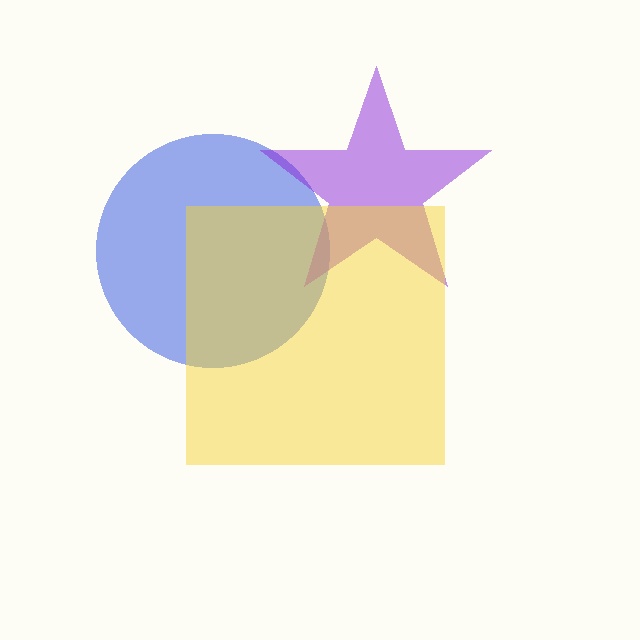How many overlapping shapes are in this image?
There are 3 overlapping shapes in the image.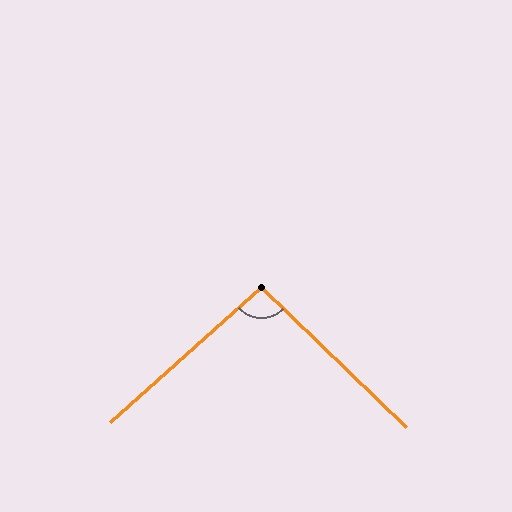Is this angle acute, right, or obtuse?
It is approximately a right angle.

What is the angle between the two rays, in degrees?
Approximately 94 degrees.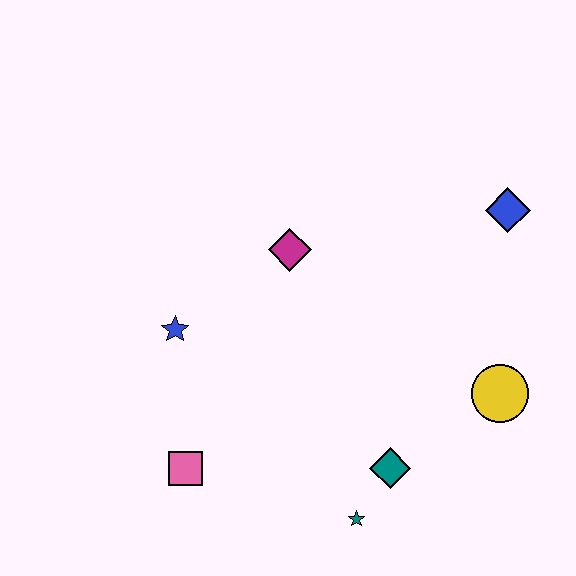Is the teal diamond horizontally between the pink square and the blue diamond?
Yes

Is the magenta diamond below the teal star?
No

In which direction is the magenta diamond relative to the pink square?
The magenta diamond is above the pink square.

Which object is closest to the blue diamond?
The yellow circle is closest to the blue diamond.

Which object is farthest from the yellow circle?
The blue star is farthest from the yellow circle.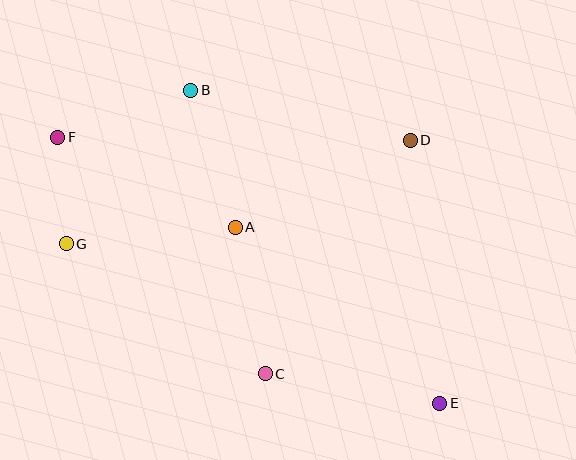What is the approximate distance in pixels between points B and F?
The distance between B and F is approximately 141 pixels.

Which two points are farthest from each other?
Points E and F are farthest from each other.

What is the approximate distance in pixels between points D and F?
The distance between D and F is approximately 353 pixels.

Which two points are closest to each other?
Points F and G are closest to each other.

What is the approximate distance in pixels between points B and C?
The distance between B and C is approximately 293 pixels.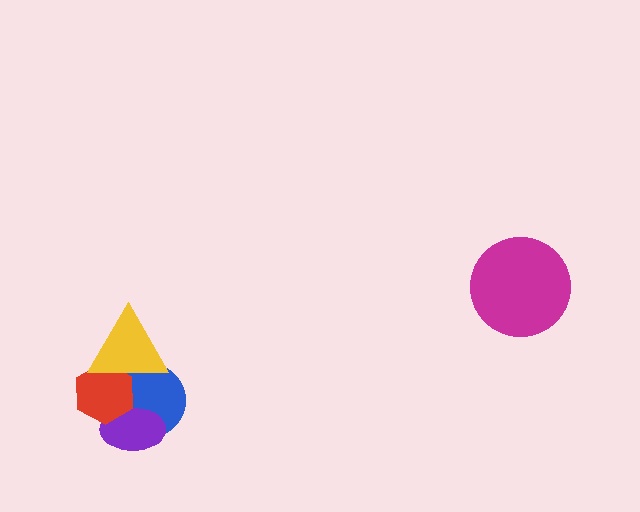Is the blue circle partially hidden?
Yes, it is partially covered by another shape.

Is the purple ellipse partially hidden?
Yes, it is partially covered by another shape.